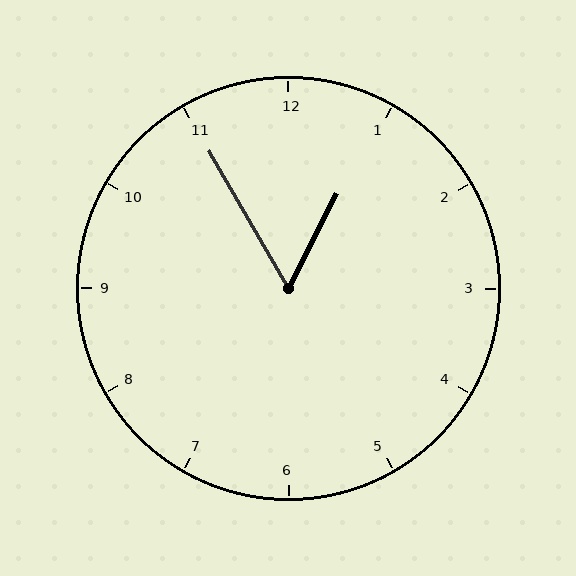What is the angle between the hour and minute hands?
Approximately 58 degrees.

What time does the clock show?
12:55.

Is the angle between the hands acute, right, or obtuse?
It is acute.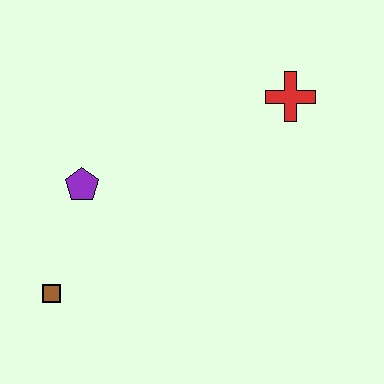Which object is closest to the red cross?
The purple pentagon is closest to the red cross.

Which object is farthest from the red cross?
The brown square is farthest from the red cross.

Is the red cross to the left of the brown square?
No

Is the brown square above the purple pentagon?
No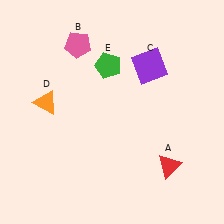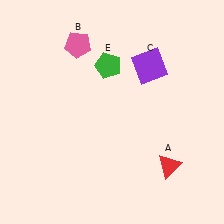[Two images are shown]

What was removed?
The orange triangle (D) was removed in Image 2.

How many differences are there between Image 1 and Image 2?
There is 1 difference between the two images.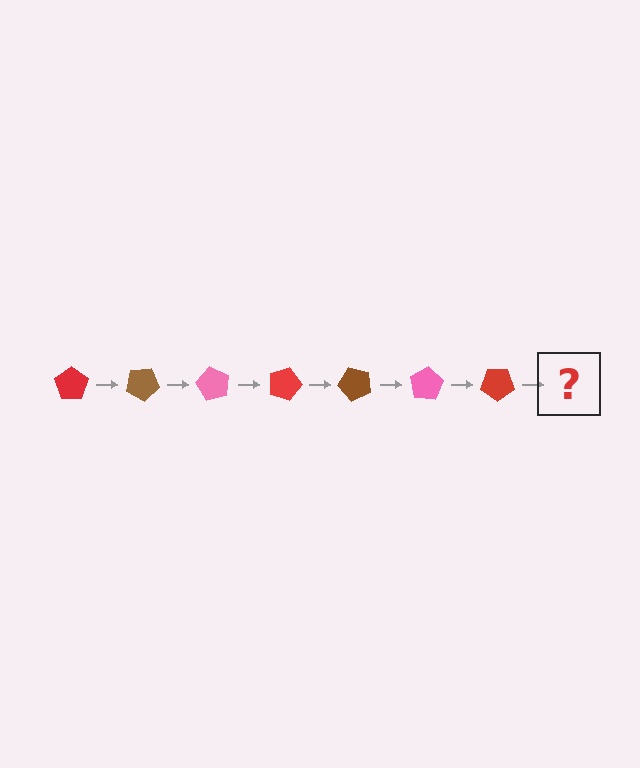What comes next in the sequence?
The next element should be a brown pentagon, rotated 210 degrees from the start.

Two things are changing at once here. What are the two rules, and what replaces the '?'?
The two rules are that it rotates 30 degrees each step and the color cycles through red, brown, and pink. The '?' should be a brown pentagon, rotated 210 degrees from the start.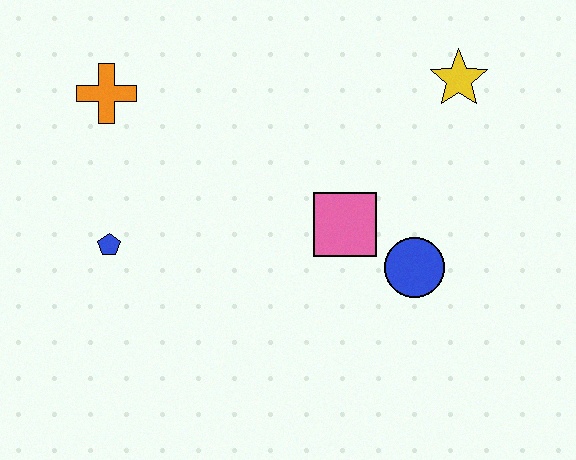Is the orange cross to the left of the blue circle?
Yes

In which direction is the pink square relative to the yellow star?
The pink square is below the yellow star.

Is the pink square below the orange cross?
Yes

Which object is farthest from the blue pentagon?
The yellow star is farthest from the blue pentagon.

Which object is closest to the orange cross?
The blue pentagon is closest to the orange cross.